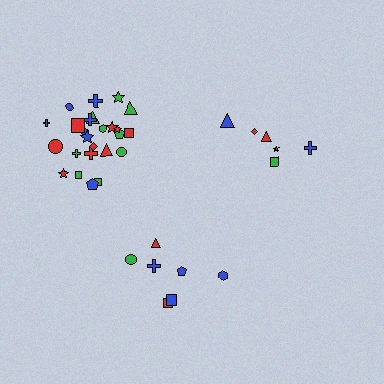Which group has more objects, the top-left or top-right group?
The top-left group.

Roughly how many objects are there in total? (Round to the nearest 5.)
Roughly 40 objects in total.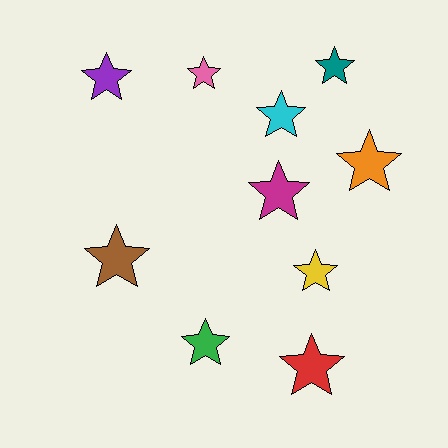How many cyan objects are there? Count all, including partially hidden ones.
There is 1 cyan object.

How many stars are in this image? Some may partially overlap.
There are 10 stars.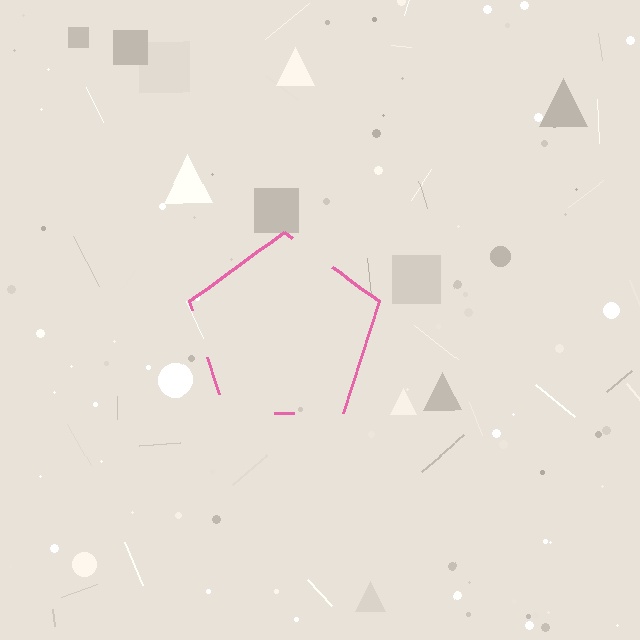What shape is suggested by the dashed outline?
The dashed outline suggests a pentagon.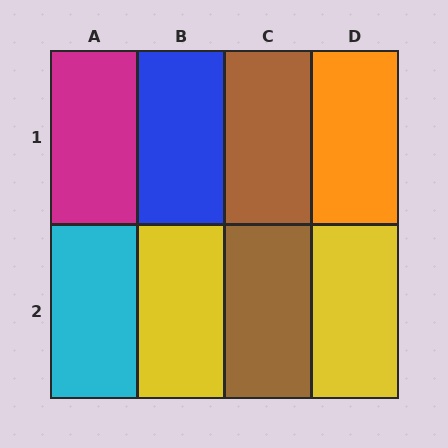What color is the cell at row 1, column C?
Brown.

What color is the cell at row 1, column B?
Blue.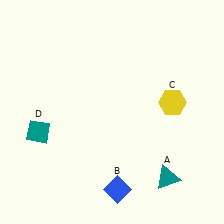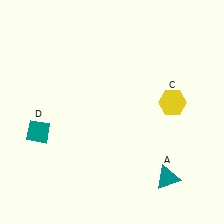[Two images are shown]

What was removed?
The blue diamond (B) was removed in Image 2.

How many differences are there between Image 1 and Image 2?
There is 1 difference between the two images.